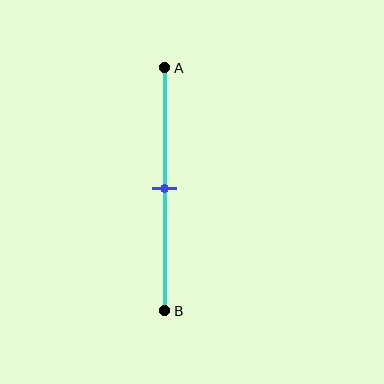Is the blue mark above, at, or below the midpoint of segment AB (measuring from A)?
The blue mark is approximately at the midpoint of segment AB.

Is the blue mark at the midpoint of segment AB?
Yes, the mark is approximately at the midpoint.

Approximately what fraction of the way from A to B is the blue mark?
The blue mark is approximately 50% of the way from A to B.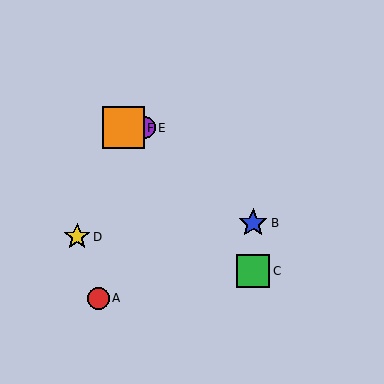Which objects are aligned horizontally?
Objects E, F are aligned horizontally.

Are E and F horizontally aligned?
Yes, both are at y≈128.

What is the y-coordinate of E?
Object E is at y≈128.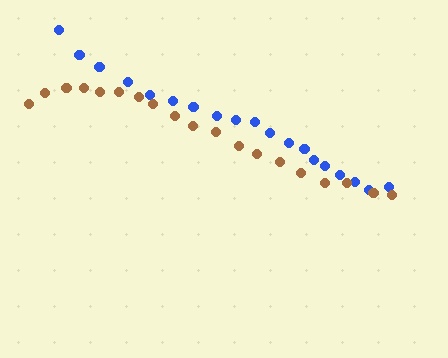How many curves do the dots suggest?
There are 2 distinct paths.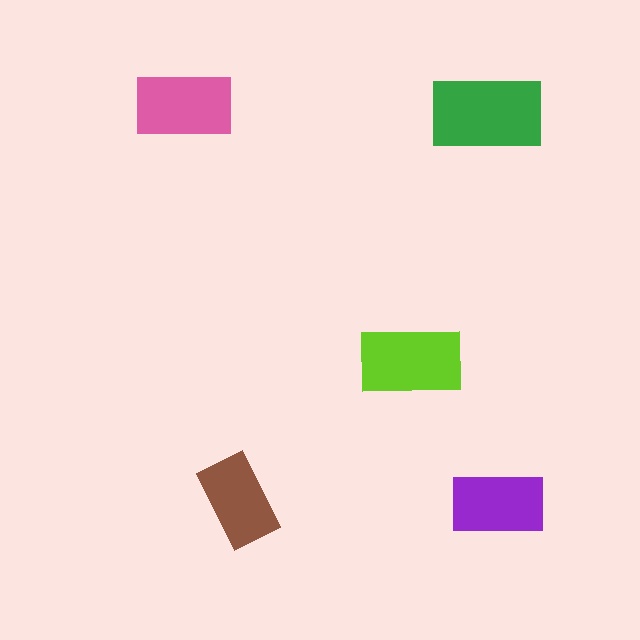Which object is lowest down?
The purple rectangle is bottommost.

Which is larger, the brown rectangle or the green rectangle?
The green one.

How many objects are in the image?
There are 5 objects in the image.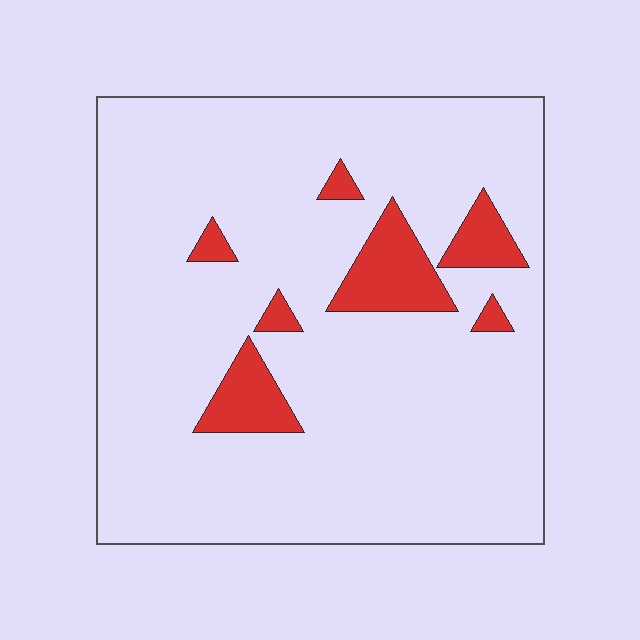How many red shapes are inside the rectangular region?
7.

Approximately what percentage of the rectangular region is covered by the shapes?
Approximately 10%.